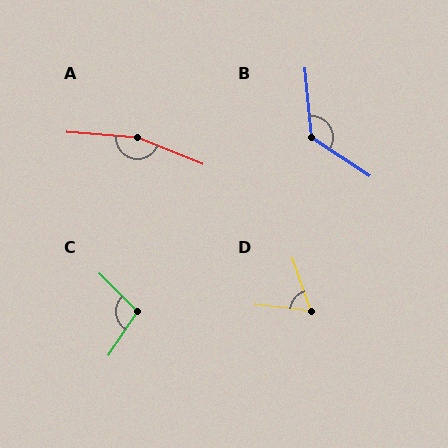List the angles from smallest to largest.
D (65°), C (101°), B (128°), A (163°).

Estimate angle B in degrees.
Approximately 128 degrees.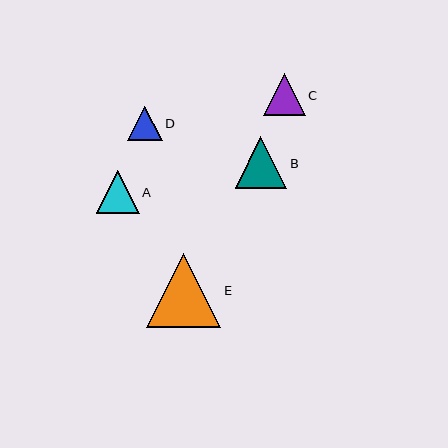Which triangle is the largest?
Triangle E is the largest with a size of approximately 74 pixels.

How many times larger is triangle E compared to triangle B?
Triangle E is approximately 1.4 times the size of triangle B.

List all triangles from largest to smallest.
From largest to smallest: E, B, A, C, D.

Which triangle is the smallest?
Triangle D is the smallest with a size of approximately 35 pixels.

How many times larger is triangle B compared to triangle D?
Triangle B is approximately 1.5 times the size of triangle D.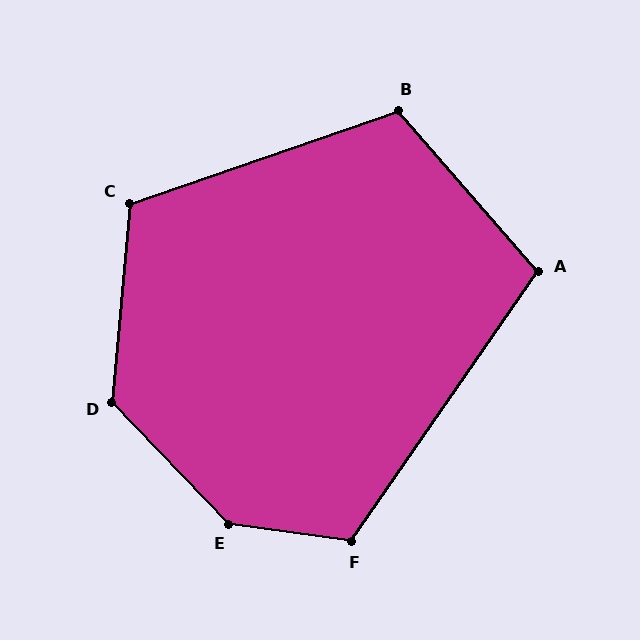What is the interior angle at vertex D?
Approximately 131 degrees (obtuse).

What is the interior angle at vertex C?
Approximately 114 degrees (obtuse).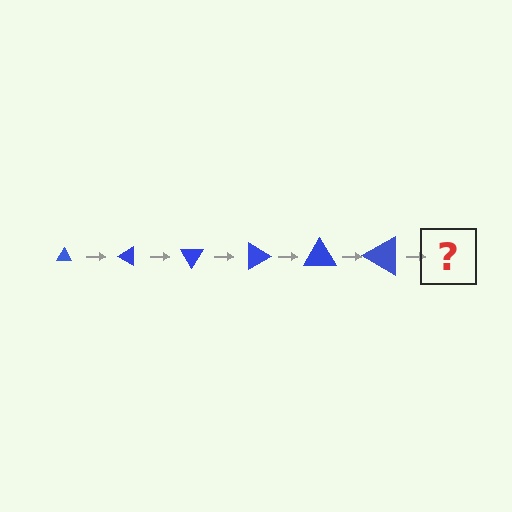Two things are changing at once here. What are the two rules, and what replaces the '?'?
The two rules are that the triangle grows larger each step and it rotates 30 degrees each step. The '?' should be a triangle, larger than the previous one and rotated 180 degrees from the start.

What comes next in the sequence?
The next element should be a triangle, larger than the previous one and rotated 180 degrees from the start.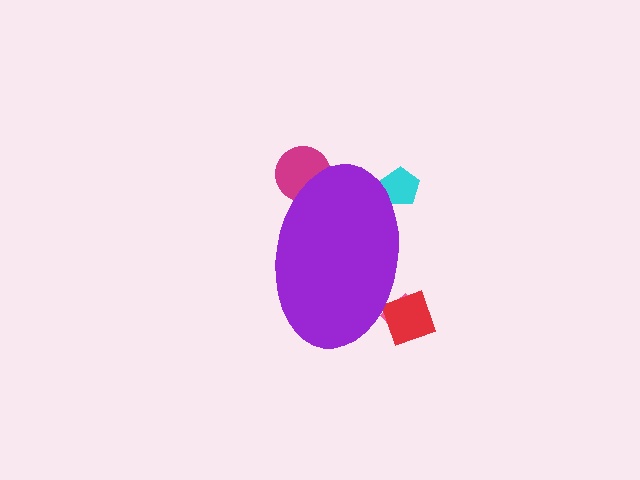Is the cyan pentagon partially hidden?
Yes, the cyan pentagon is partially hidden behind the purple ellipse.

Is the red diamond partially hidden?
Yes, the red diamond is partially hidden behind the purple ellipse.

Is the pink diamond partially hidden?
Yes, the pink diamond is partially hidden behind the purple ellipse.